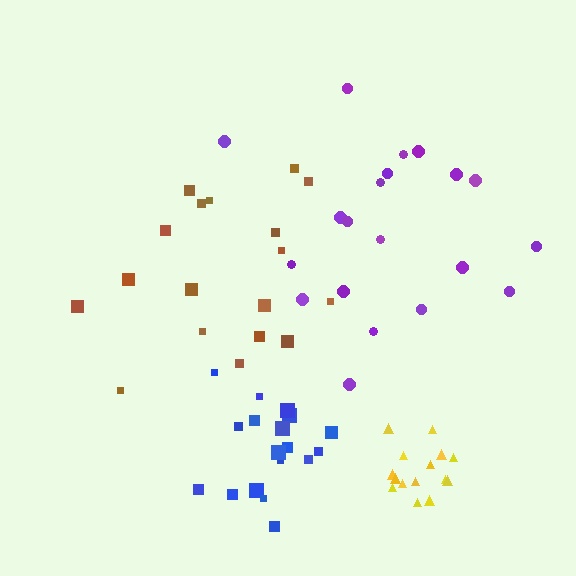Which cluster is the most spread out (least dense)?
Brown.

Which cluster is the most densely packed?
Yellow.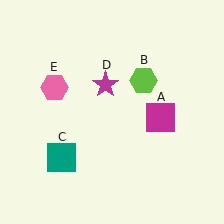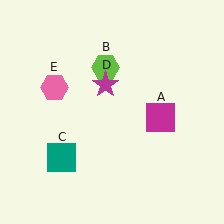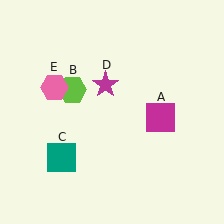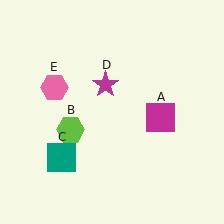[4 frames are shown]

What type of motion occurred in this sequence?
The lime hexagon (object B) rotated counterclockwise around the center of the scene.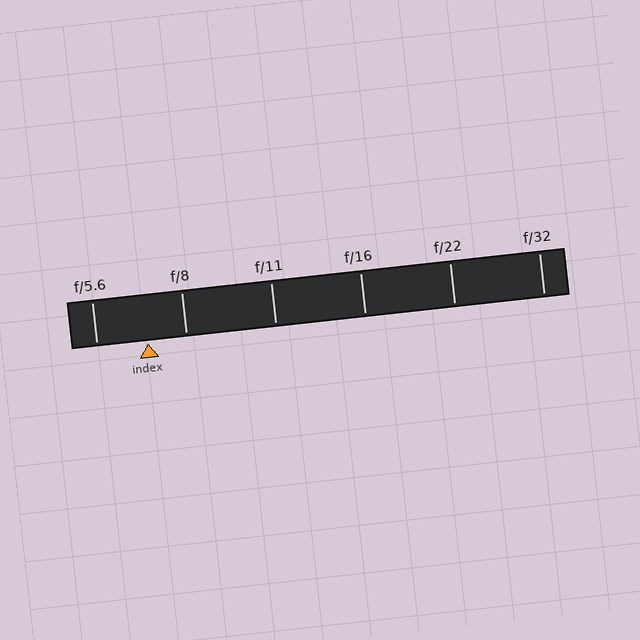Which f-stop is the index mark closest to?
The index mark is closest to f/8.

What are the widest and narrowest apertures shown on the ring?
The widest aperture shown is f/5.6 and the narrowest is f/32.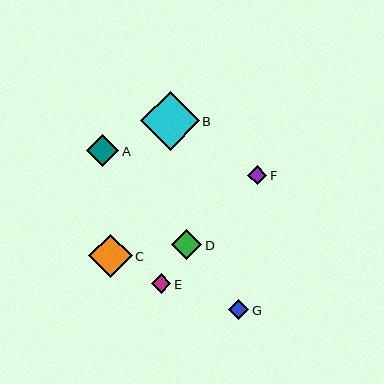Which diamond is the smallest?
Diamond F is the smallest with a size of approximately 19 pixels.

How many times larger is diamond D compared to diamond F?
Diamond D is approximately 1.6 times the size of diamond F.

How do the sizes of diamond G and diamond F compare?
Diamond G and diamond F are approximately the same size.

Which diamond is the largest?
Diamond B is the largest with a size of approximately 58 pixels.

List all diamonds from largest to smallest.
From largest to smallest: B, C, A, D, G, E, F.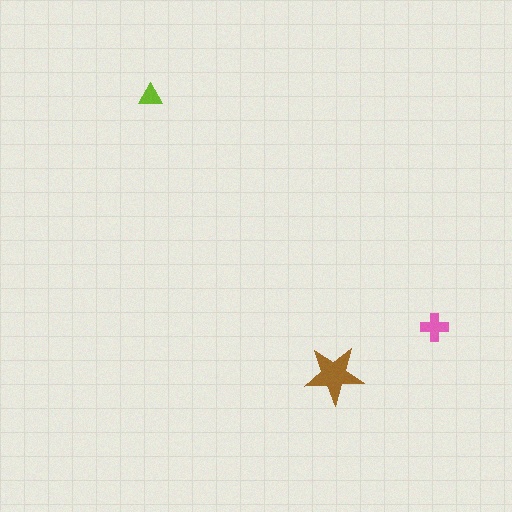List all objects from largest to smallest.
The brown star, the pink cross, the lime triangle.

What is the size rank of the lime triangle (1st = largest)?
3rd.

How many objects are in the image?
There are 3 objects in the image.